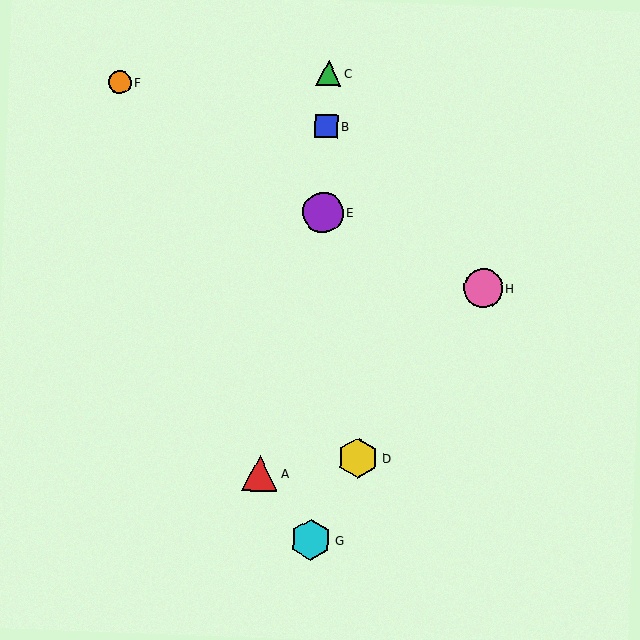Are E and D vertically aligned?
No, E is at x≈323 and D is at x≈358.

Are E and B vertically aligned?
Yes, both are at x≈323.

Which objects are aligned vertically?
Objects B, C, E, G are aligned vertically.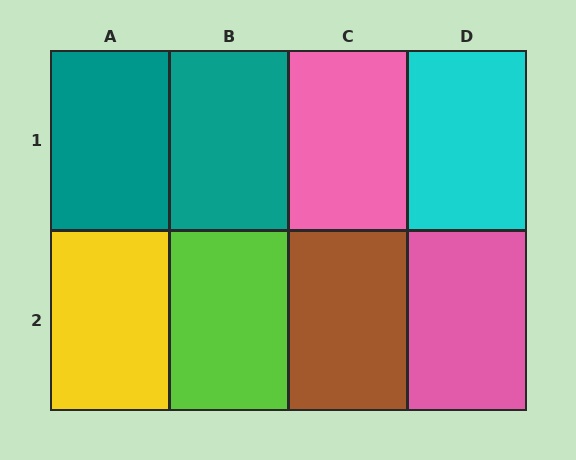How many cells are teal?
2 cells are teal.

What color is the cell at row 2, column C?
Brown.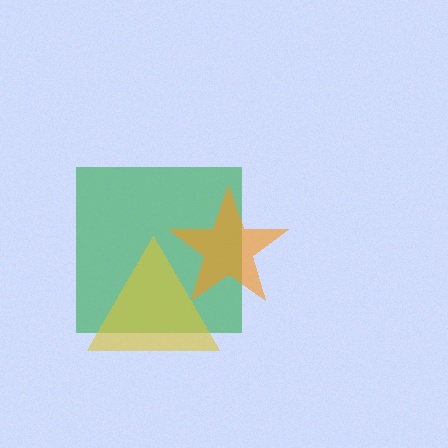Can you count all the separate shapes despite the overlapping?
Yes, there are 3 separate shapes.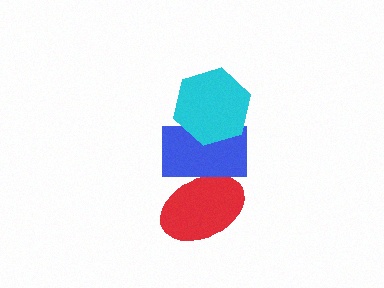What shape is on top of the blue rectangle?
The cyan hexagon is on top of the blue rectangle.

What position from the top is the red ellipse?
The red ellipse is 3rd from the top.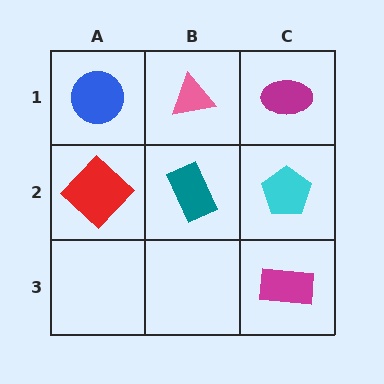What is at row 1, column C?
A magenta ellipse.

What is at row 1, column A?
A blue circle.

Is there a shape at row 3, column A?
No, that cell is empty.